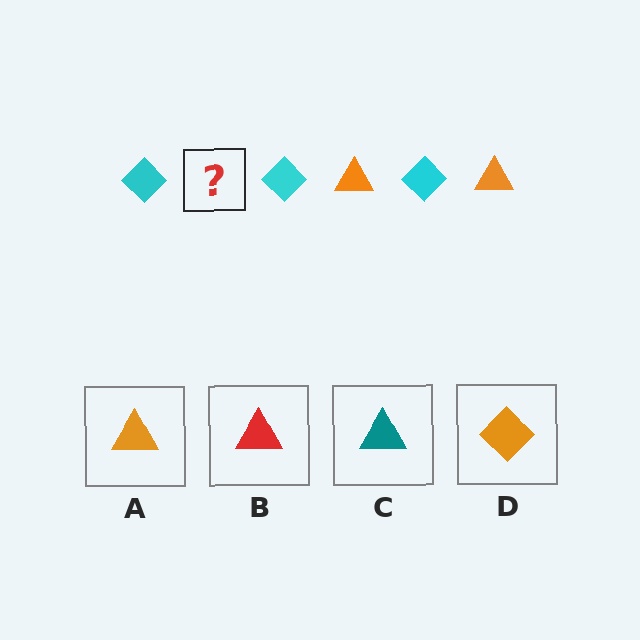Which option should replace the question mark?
Option A.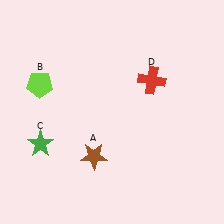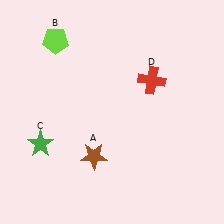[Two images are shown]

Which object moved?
The lime pentagon (B) moved up.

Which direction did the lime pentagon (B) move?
The lime pentagon (B) moved up.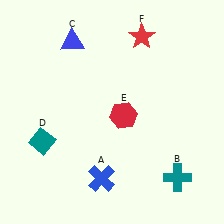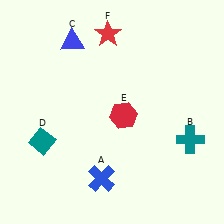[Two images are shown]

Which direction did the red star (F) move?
The red star (F) moved left.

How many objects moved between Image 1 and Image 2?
2 objects moved between the two images.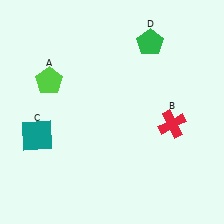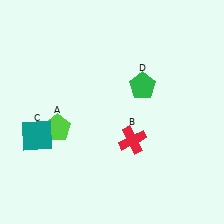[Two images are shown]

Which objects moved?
The objects that moved are: the lime pentagon (A), the red cross (B), the green pentagon (D).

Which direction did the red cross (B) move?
The red cross (B) moved left.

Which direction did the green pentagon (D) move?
The green pentagon (D) moved down.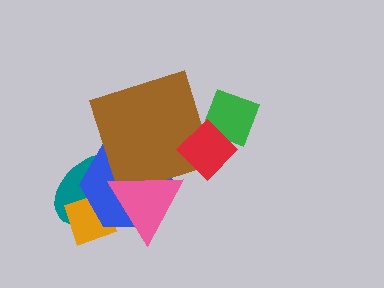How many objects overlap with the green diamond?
1 object overlaps with the green diamond.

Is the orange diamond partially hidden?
Yes, it is partially covered by another shape.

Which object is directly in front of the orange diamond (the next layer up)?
The blue hexagon is directly in front of the orange diamond.